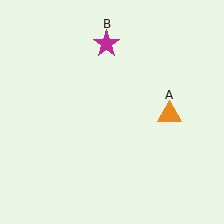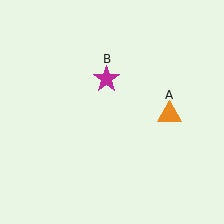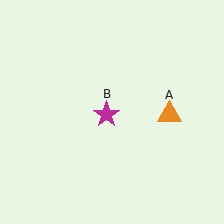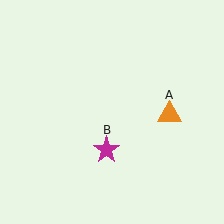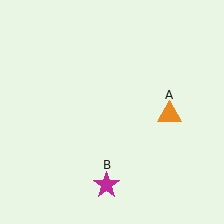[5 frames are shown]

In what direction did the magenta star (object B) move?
The magenta star (object B) moved down.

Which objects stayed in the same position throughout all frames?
Orange triangle (object A) remained stationary.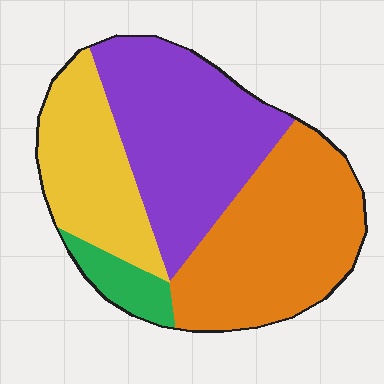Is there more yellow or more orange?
Orange.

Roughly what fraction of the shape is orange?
Orange covers 36% of the shape.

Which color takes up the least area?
Green, at roughly 5%.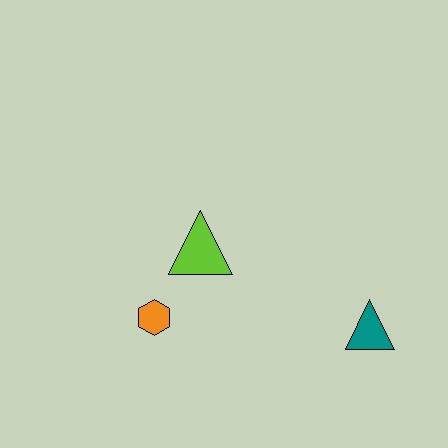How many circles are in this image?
There are no circles.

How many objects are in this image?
There are 3 objects.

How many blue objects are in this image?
There are no blue objects.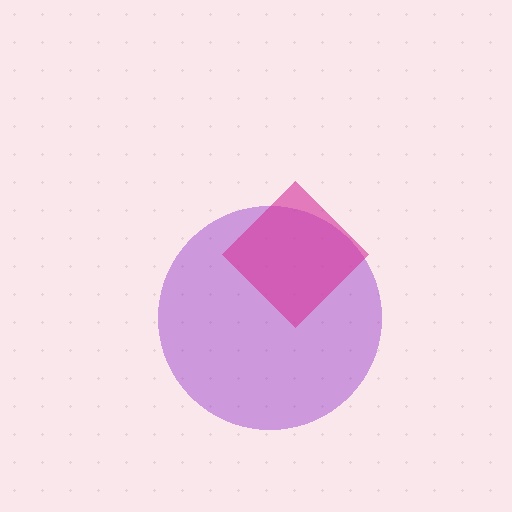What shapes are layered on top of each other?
The layered shapes are: a purple circle, a magenta diamond.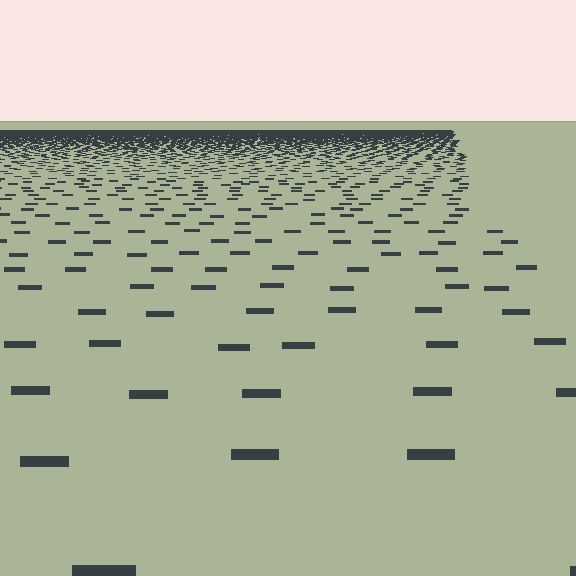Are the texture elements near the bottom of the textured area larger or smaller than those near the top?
Larger. Near the bottom, elements are closer to the viewer and appear at a bigger on-screen size.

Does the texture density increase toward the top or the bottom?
Density increases toward the top.